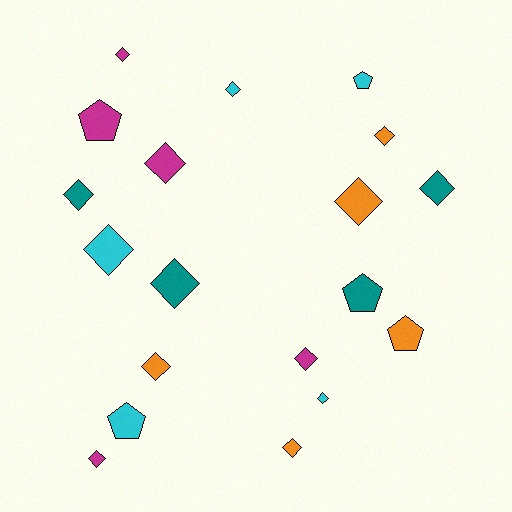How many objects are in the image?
There are 19 objects.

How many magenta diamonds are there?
There are 4 magenta diamonds.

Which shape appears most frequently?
Diamond, with 14 objects.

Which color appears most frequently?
Cyan, with 5 objects.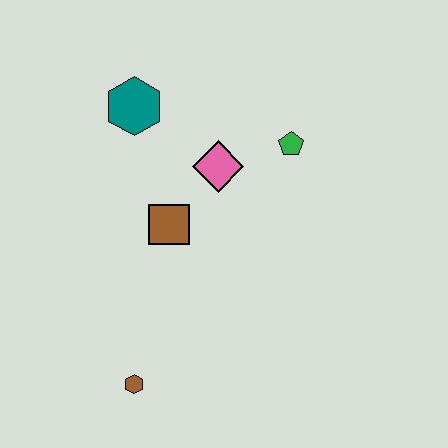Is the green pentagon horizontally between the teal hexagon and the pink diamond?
No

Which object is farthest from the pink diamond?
The brown hexagon is farthest from the pink diamond.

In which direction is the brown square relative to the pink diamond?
The brown square is below the pink diamond.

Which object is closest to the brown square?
The pink diamond is closest to the brown square.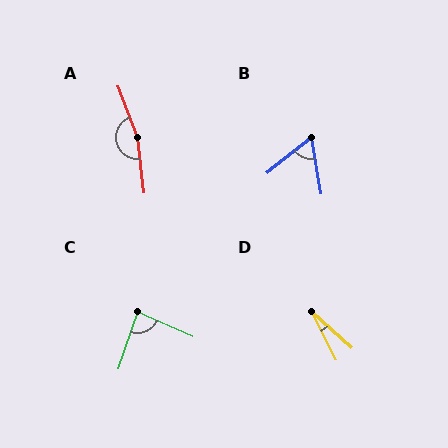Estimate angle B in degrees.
Approximately 61 degrees.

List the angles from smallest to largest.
D (21°), B (61°), C (85°), A (166°).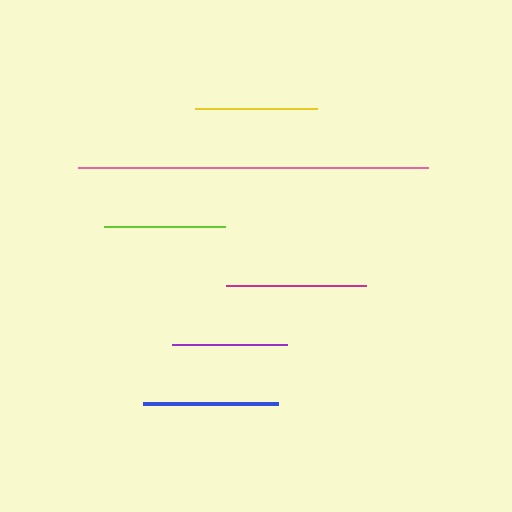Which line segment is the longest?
The pink line is the longest at approximately 350 pixels.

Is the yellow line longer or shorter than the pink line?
The pink line is longer than the yellow line.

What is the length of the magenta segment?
The magenta segment is approximately 141 pixels long.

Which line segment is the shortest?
The purple line is the shortest at approximately 116 pixels.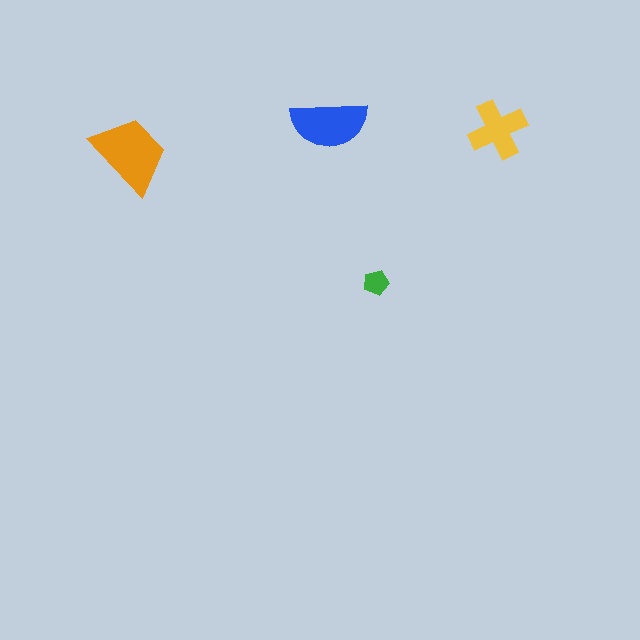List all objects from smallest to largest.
The green pentagon, the yellow cross, the blue semicircle, the orange trapezoid.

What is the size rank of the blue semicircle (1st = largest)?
2nd.